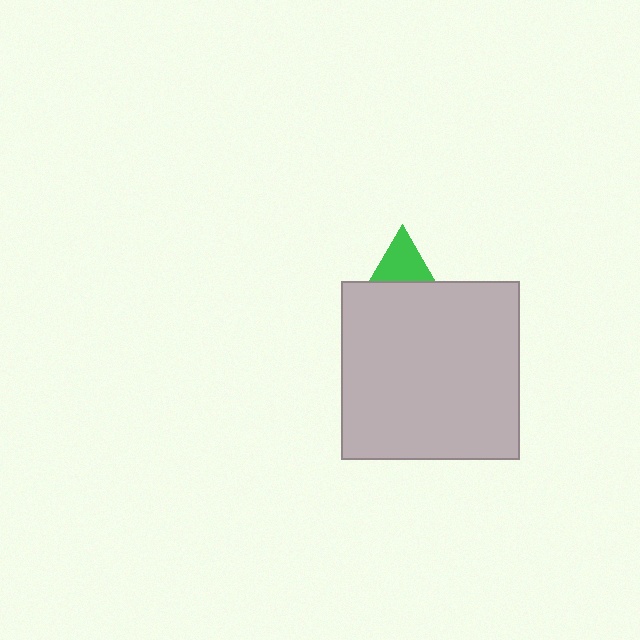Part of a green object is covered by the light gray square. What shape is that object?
It is a triangle.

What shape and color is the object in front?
The object in front is a light gray square.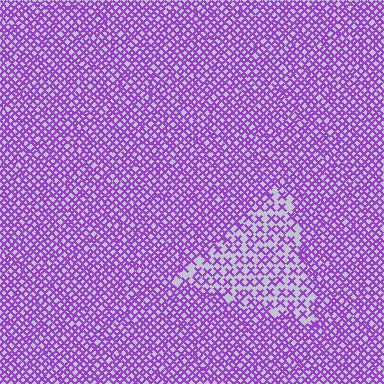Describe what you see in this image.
The image contains small purple elements arranged at two different densities. A triangle-shaped region is visible where the elements are less densely packed than the surrounding area.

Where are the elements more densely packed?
The elements are more densely packed outside the triangle boundary.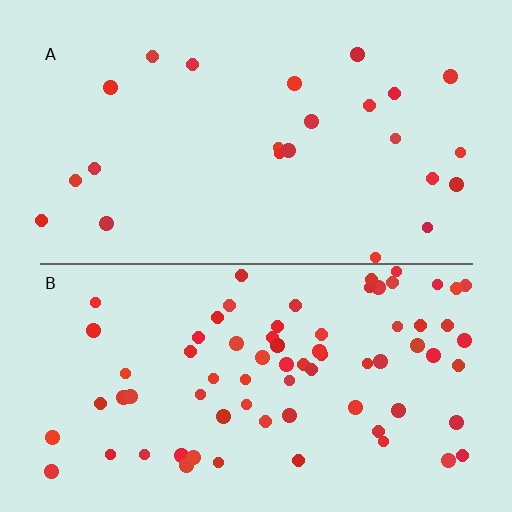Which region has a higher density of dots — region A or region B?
B (the bottom).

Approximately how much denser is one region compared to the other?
Approximately 3.1× — region B over region A.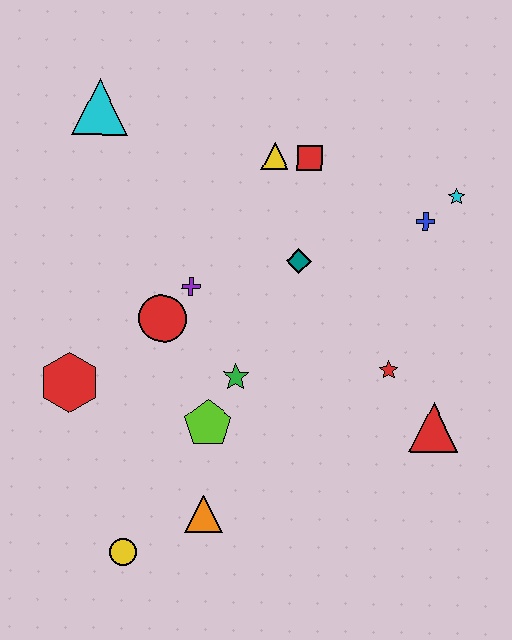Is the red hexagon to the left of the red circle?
Yes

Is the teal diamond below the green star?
No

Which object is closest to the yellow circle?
The orange triangle is closest to the yellow circle.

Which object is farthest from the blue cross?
The yellow circle is farthest from the blue cross.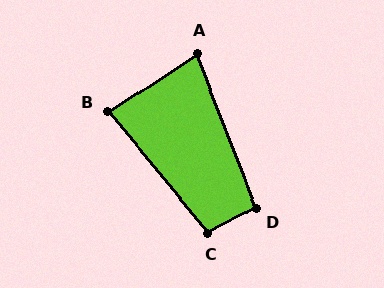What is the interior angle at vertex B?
Approximately 83 degrees (acute).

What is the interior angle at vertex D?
Approximately 97 degrees (obtuse).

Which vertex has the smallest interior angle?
A, at approximately 78 degrees.